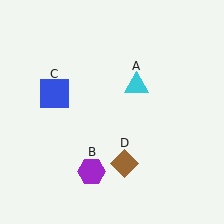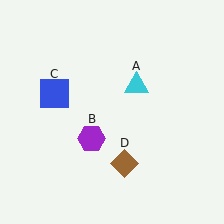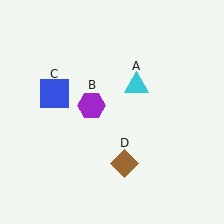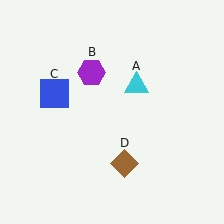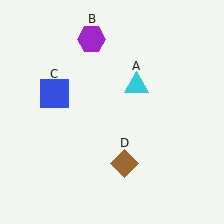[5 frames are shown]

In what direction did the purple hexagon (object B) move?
The purple hexagon (object B) moved up.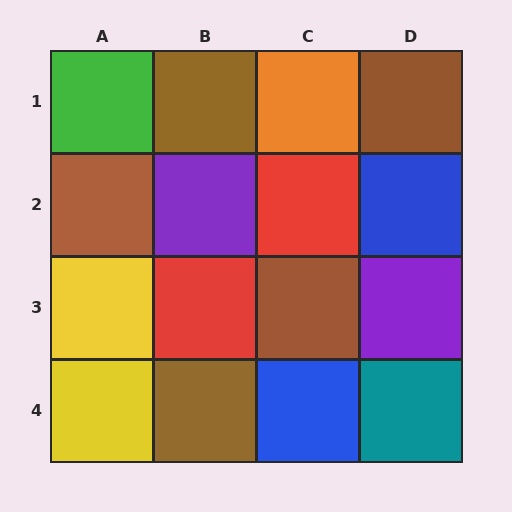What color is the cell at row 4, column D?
Teal.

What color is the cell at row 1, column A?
Green.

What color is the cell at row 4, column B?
Brown.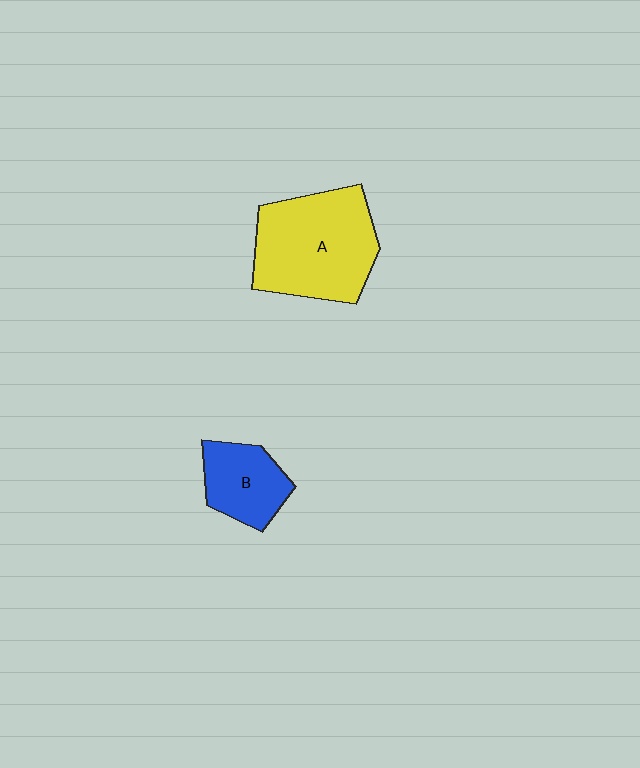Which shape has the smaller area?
Shape B (blue).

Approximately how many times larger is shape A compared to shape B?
Approximately 2.0 times.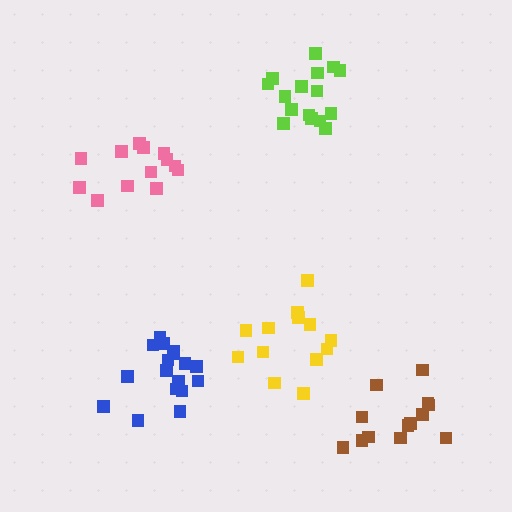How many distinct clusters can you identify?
There are 5 distinct clusters.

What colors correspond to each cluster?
The clusters are colored: lime, yellow, pink, brown, blue.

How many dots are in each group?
Group 1: 16 dots, Group 2: 13 dots, Group 3: 13 dots, Group 4: 13 dots, Group 5: 17 dots (72 total).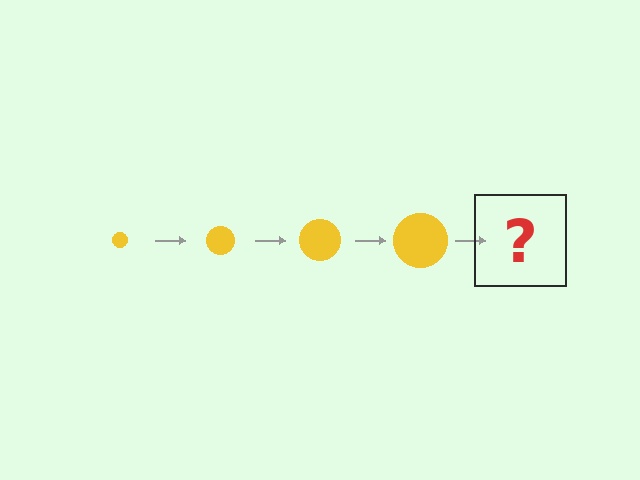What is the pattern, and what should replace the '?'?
The pattern is that the circle gets progressively larger each step. The '?' should be a yellow circle, larger than the previous one.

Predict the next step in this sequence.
The next step is a yellow circle, larger than the previous one.